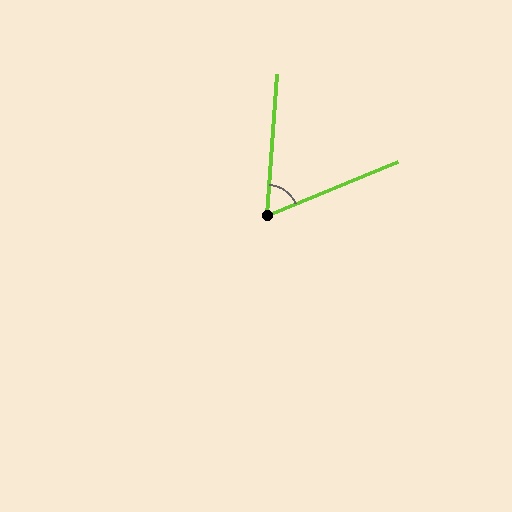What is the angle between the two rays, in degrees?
Approximately 64 degrees.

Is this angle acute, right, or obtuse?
It is acute.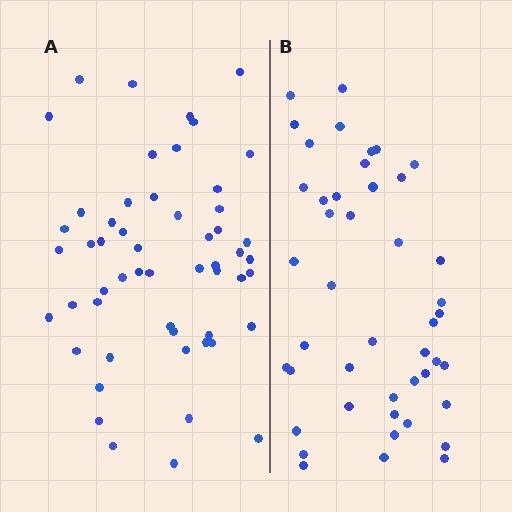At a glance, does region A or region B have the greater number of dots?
Region A (the left region) has more dots.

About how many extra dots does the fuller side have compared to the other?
Region A has roughly 8 or so more dots than region B.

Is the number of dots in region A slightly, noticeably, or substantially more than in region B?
Region A has only slightly more — the two regions are fairly close. The ratio is roughly 1.2 to 1.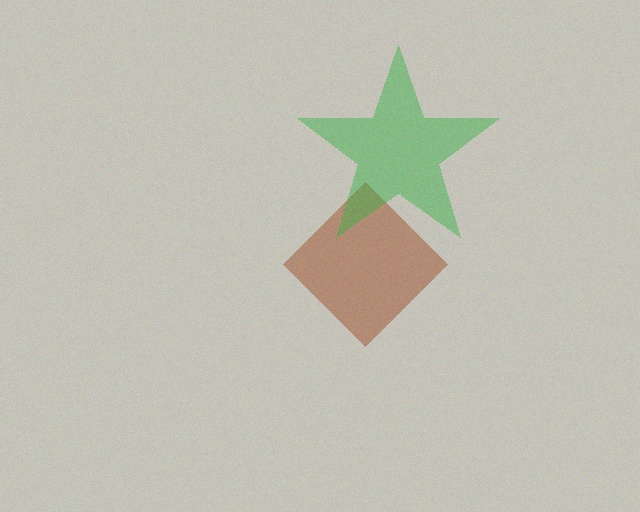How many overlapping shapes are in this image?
There are 2 overlapping shapes in the image.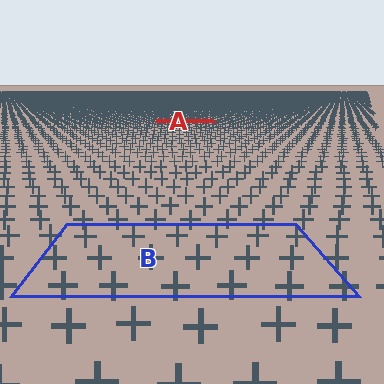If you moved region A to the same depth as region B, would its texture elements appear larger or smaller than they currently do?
They would appear larger. At a closer depth, the same texture elements are projected at a bigger on-screen size.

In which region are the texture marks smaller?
The texture marks are smaller in region A, because it is farther away.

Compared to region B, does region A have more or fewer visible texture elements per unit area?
Region A has more texture elements per unit area — they are packed more densely because it is farther away.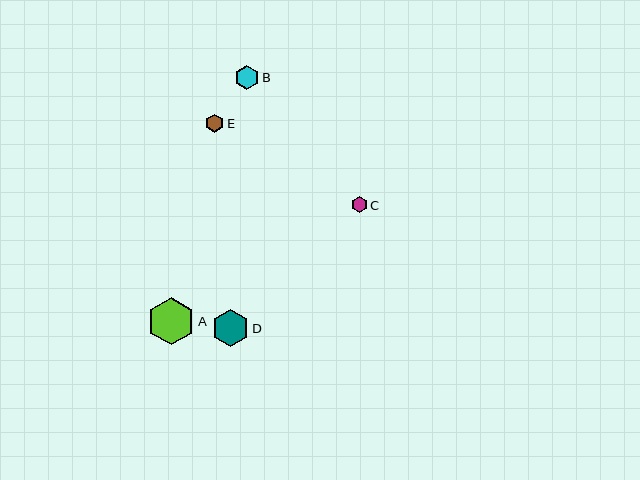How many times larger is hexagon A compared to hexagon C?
Hexagon A is approximately 2.9 times the size of hexagon C.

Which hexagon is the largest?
Hexagon A is the largest with a size of approximately 47 pixels.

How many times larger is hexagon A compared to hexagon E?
Hexagon A is approximately 2.6 times the size of hexagon E.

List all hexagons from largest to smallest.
From largest to smallest: A, D, B, E, C.